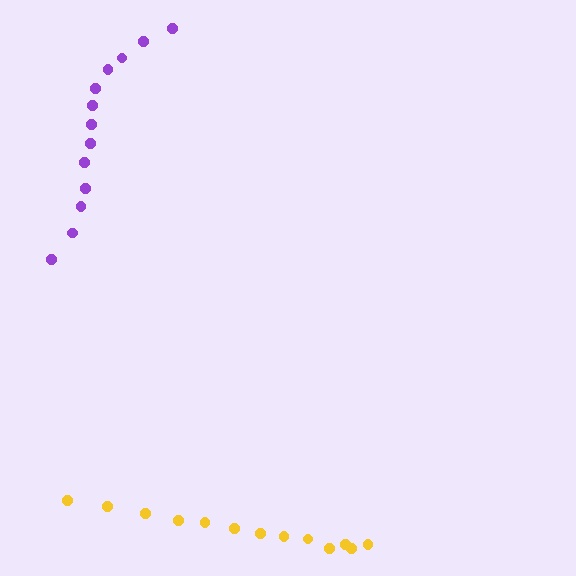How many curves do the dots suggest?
There are 2 distinct paths.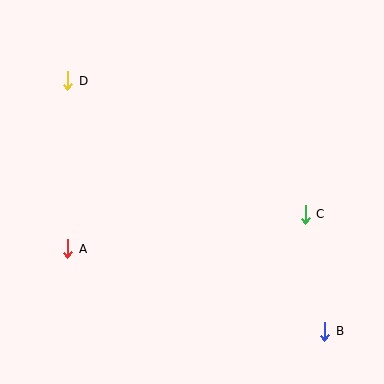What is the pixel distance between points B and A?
The distance between B and A is 270 pixels.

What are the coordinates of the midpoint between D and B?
The midpoint between D and B is at (196, 206).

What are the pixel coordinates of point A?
Point A is at (68, 249).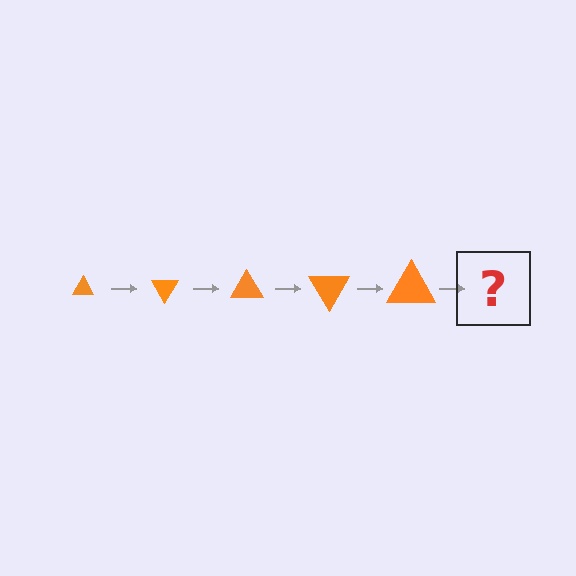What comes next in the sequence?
The next element should be a triangle, larger than the previous one and rotated 300 degrees from the start.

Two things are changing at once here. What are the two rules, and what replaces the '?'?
The two rules are that the triangle grows larger each step and it rotates 60 degrees each step. The '?' should be a triangle, larger than the previous one and rotated 300 degrees from the start.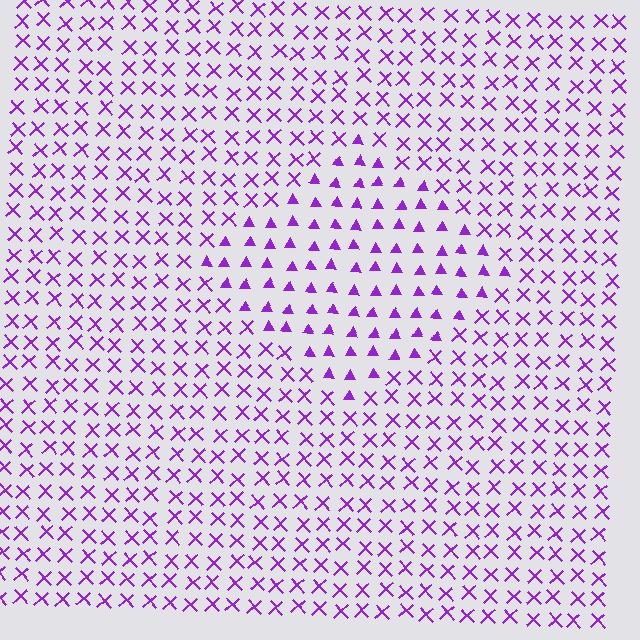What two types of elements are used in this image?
The image uses triangles inside the diamond region and X marks outside it.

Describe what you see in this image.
The image is filled with small purple elements arranged in a uniform grid. A diamond-shaped region contains triangles, while the surrounding area contains X marks. The boundary is defined purely by the change in element shape.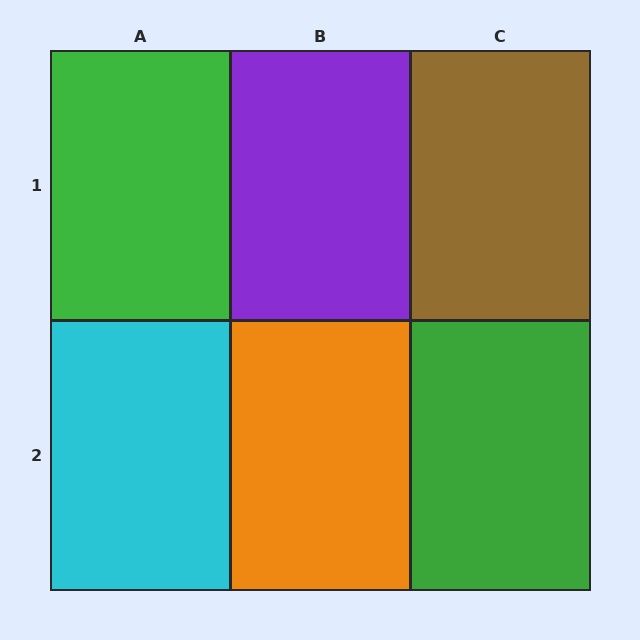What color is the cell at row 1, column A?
Green.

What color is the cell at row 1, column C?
Brown.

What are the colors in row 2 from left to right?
Cyan, orange, green.